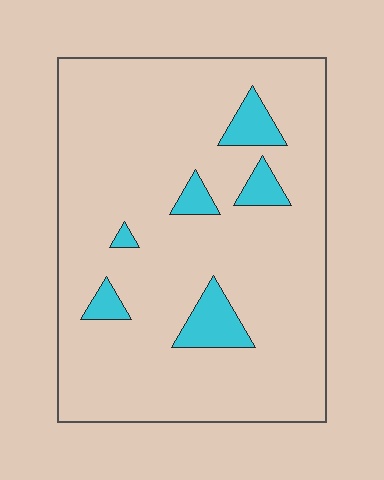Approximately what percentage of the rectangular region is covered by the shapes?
Approximately 10%.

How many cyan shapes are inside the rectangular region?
6.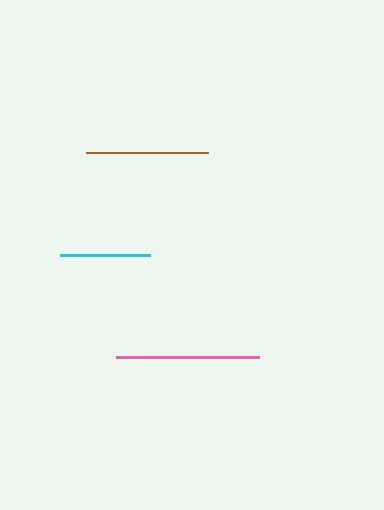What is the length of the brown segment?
The brown segment is approximately 122 pixels long.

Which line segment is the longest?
The pink line is the longest at approximately 143 pixels.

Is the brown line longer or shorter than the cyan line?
The brown line is longer than the cyan line.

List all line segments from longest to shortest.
From longest to shortest: pink, brown, cyan.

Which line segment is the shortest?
The cyan line is the shortest at approximately 90 pixels.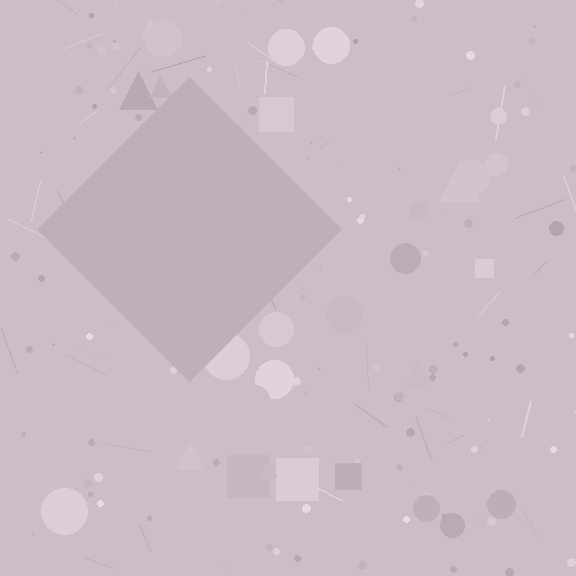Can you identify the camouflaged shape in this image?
The camouflaged shape is a diamond.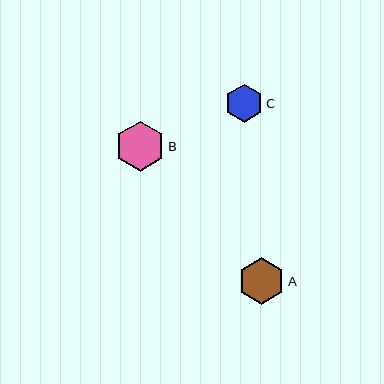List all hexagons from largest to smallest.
From largest to smallest: B, A, C.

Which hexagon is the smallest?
Hexagon C is the smallest with a size of approximately 38 pixels.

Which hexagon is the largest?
Hexagon B is the largest with a size of approximately 50 pixels.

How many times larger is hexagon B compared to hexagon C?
Hexagon B is approximately 1.3 times the size of hexagon C.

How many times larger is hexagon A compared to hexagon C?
Hexagon A is approximately 1.2 times the size of hexagon C.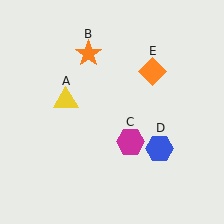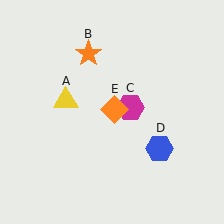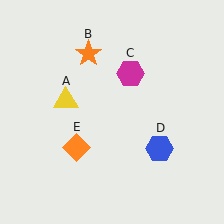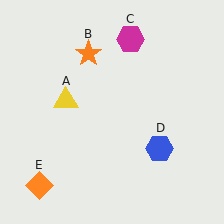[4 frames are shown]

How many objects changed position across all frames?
2 objects changed position: magenta hexagon (object C), orange diamond (object E).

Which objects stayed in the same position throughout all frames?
Yellow triangle (object A) and orange star (object B) and blue hexagon (object D) remained stationary.